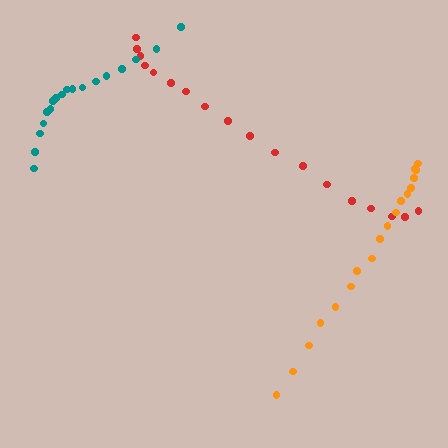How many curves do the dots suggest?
There are 3 distinct paths.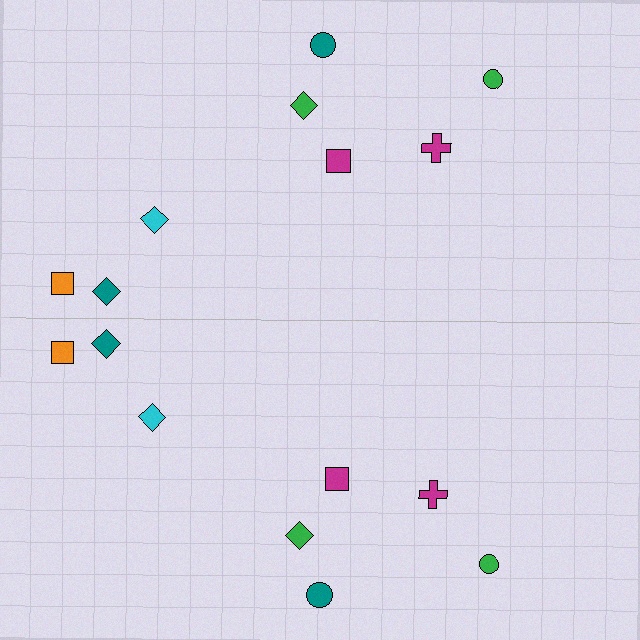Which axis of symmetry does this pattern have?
The pattern has a horizontal axis of symmetry running through the center of the image.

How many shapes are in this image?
There are 16 shapes in this image.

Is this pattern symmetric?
Yes, this pattern has bilateral (reflection) symmetry.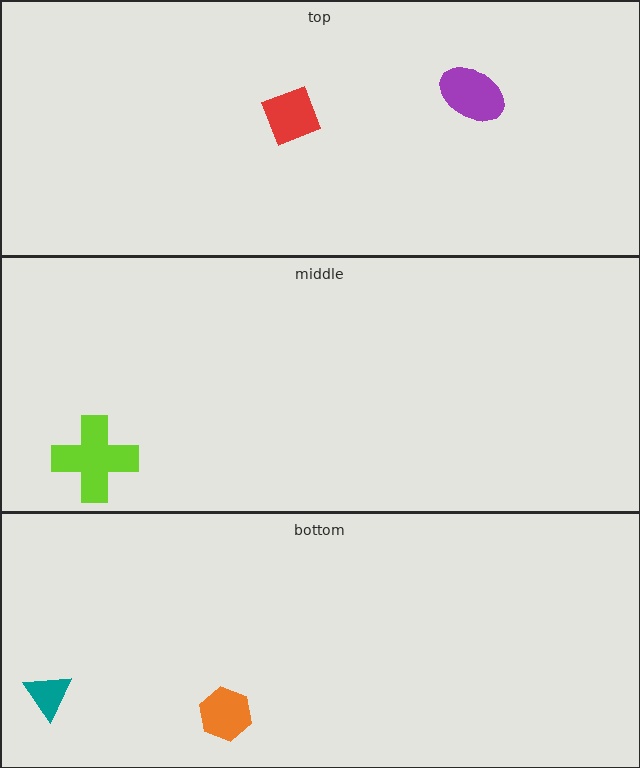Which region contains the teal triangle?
The bottom region.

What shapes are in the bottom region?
The orange hexagon, the teal triangle.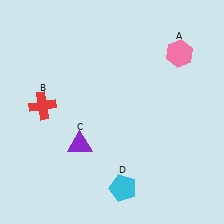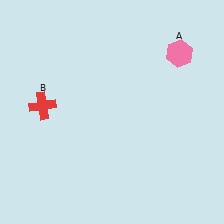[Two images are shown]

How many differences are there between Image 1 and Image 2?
There are 2 differences between the two images.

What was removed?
The purple triangle (C), the cyan pentagon (D) were removed in Image 2.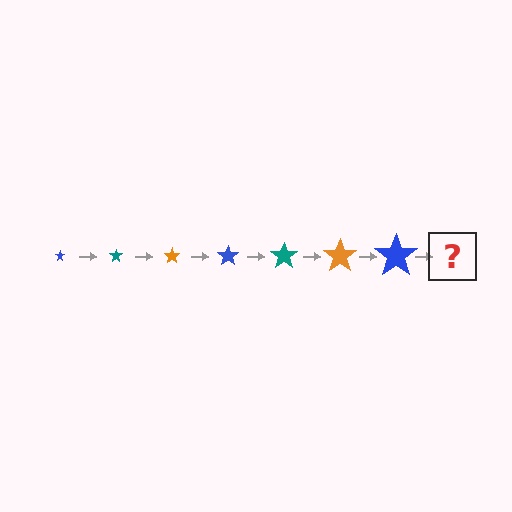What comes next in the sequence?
The next element should be a teal star, larger than the previous one.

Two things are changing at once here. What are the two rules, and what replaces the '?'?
The two rules are that the star grows larger each step and the color cycles through blue, teal, and orange. The '?' should be a teal star, larger than the previous one.